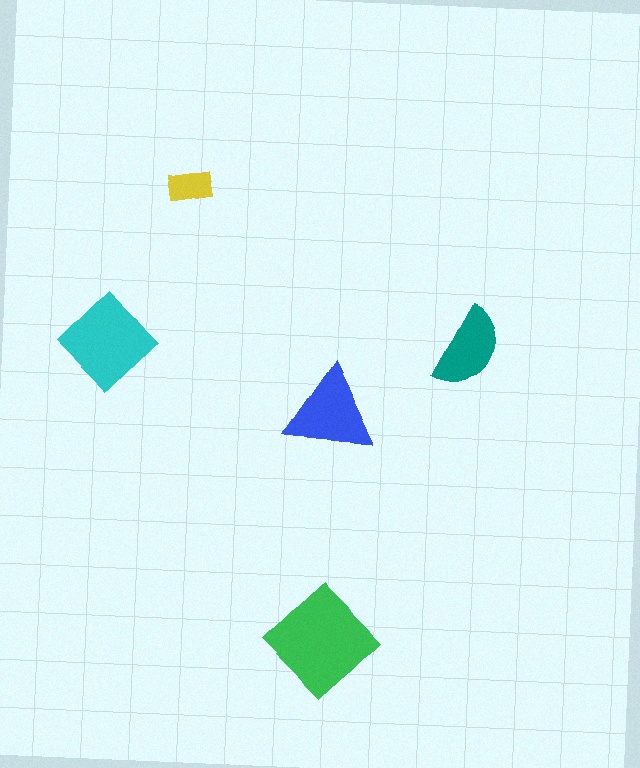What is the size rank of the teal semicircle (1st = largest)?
4th.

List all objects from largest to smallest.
The green diamond, the cyan diamond, the blue triangle, the teal semicircle, the yellow rectangle.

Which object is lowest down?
The green diamond is bottommost.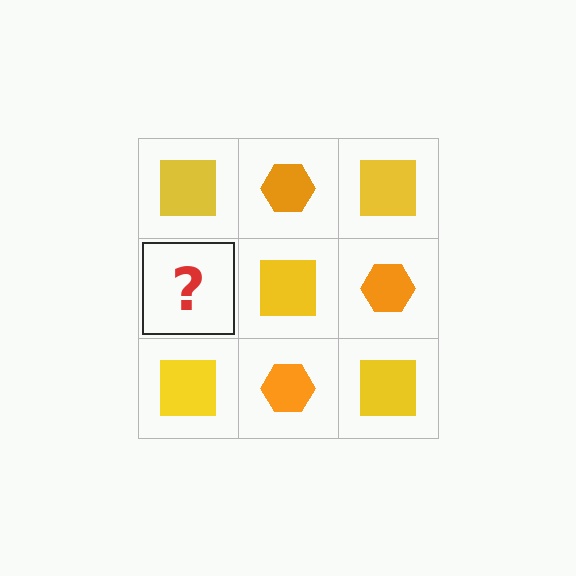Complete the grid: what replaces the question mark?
The question mark should be replaced with an orange hexagon.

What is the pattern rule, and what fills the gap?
The rule is that it alternates yellow square and orange hexagon in a checkerboard pattern. The gap should be filled with an orange hexagon.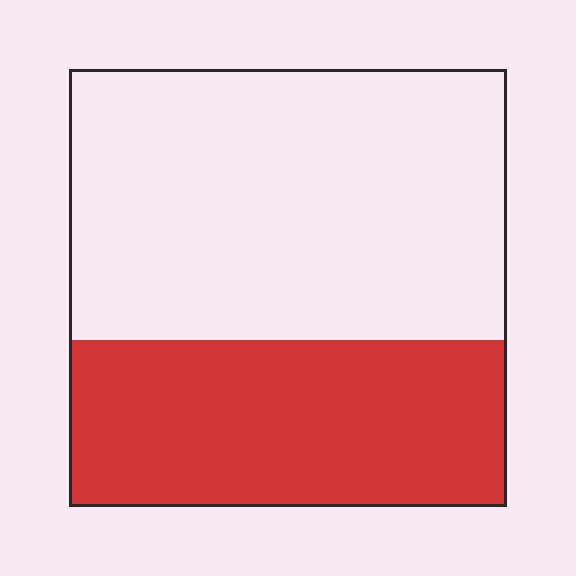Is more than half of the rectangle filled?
No.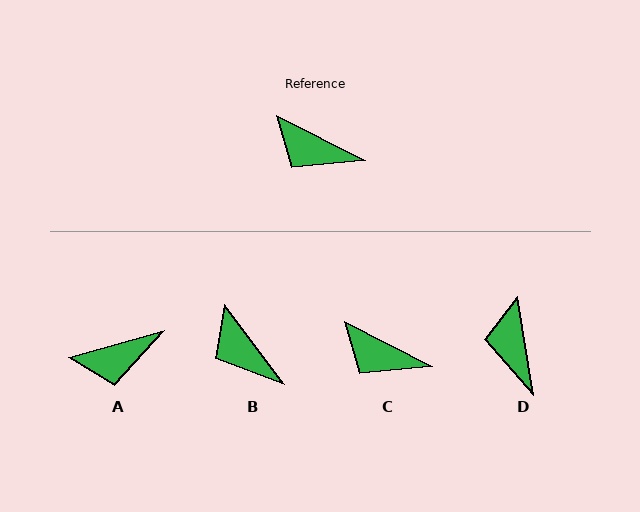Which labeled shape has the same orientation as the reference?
C.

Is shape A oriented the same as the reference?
No, it is off by about 43 degrees.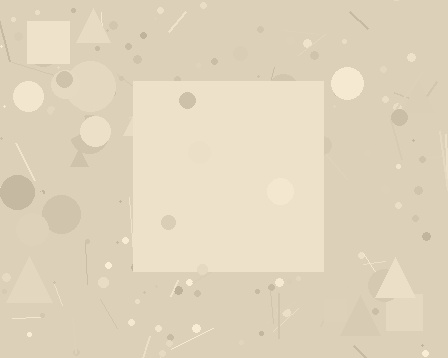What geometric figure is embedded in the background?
A square is embedded in the background.